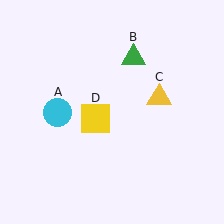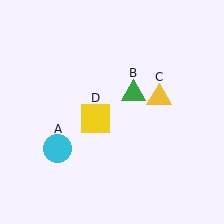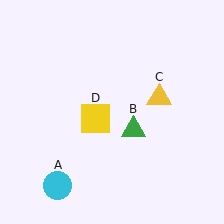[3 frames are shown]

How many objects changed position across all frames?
2 objects changed position: cyan circle (object A), green triangle (object B).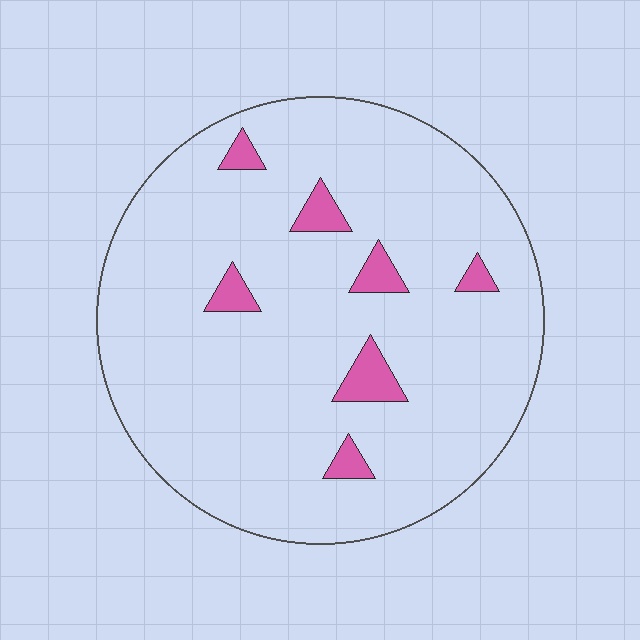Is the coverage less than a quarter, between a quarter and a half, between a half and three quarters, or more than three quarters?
Less than a quarter.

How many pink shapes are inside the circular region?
7.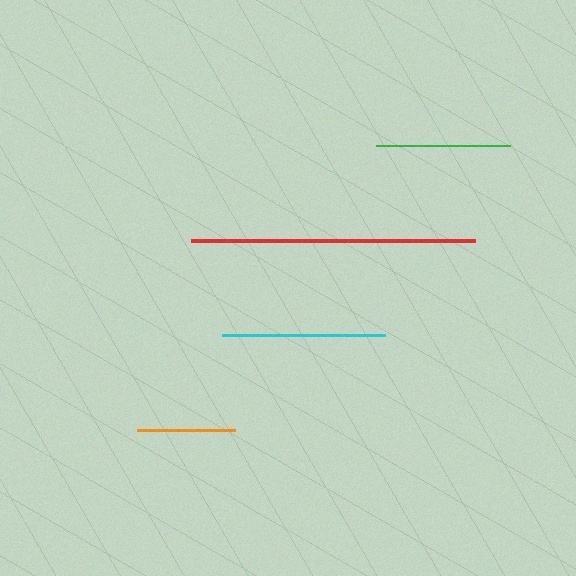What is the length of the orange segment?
The orange segment is approximately 98 pixels long.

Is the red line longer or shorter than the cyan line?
The red line is longer than the cyan line.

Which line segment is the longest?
The red line is the longest at approximately 284 pixels.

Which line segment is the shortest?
The orange line is the shortest at approximately 98 pixels.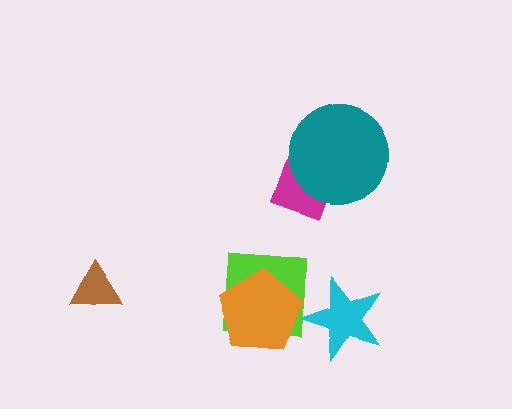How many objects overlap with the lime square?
1 object overlaps with the lime square.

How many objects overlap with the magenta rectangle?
1 object overlaps with the magenta rectangle.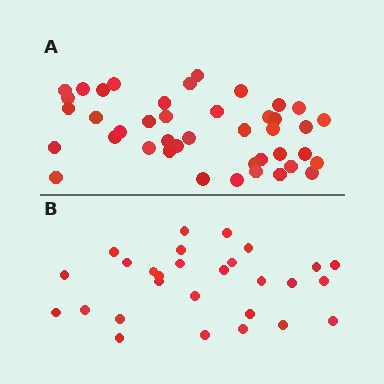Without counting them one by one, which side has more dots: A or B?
Region A (the top region) has more dots.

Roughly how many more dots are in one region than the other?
Region A has approximately 15 more dots than region B.